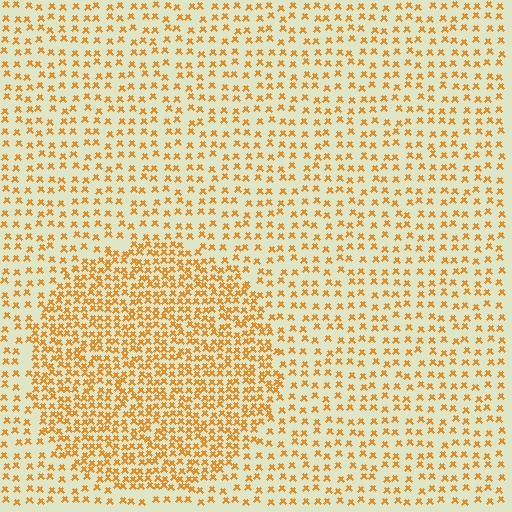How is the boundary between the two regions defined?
The boundary is defined by a change in element density (approximately 2.1x ratio). All elements are the same color, size, and shape.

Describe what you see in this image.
The image contains small orange elements arranged at two different densities. A circle-shaped region is visible where the elements are more densely packed than the surrounding area.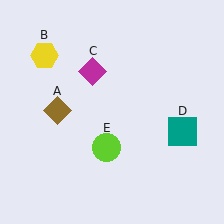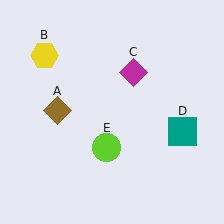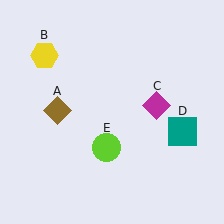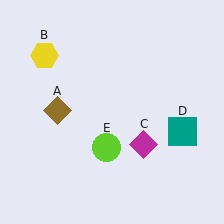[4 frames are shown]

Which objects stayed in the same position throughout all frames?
Brown diamond (object A) and yellow hexagon (object B) and teal square (object D) and lime circle (object E) remained stationary.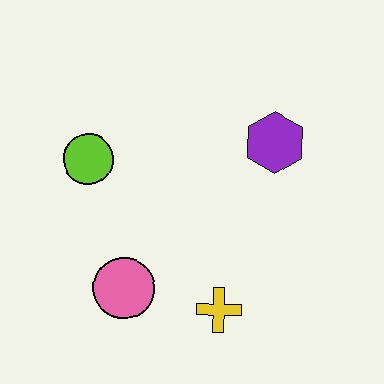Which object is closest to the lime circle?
The pink circle is closest to the lime circle.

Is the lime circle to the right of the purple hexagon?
No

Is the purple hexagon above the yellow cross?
Yes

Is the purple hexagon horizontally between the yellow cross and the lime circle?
No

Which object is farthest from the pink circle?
The purple hexagon is farthest from the pink circle.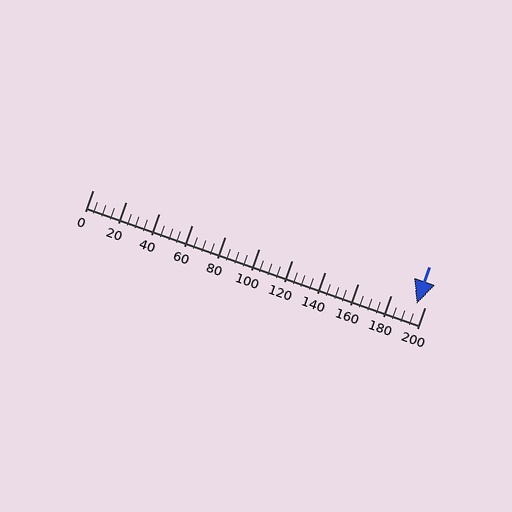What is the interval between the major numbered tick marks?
The major tick marks are spaced 20 units apart.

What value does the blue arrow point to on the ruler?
The blue arrow points to approximately 195.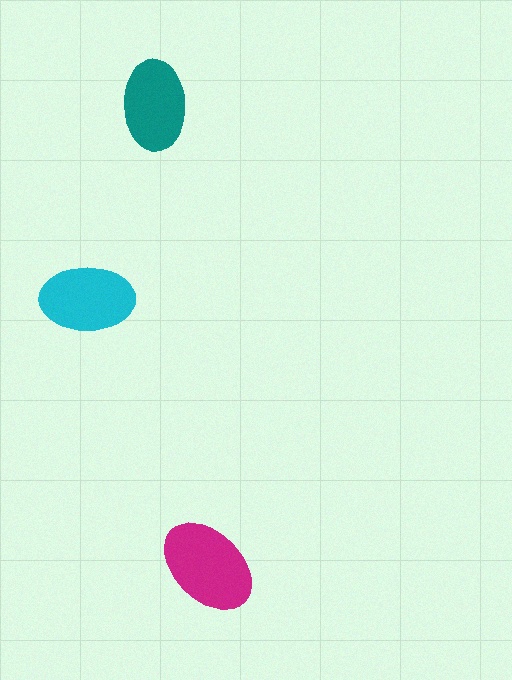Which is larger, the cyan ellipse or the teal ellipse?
The cyan one.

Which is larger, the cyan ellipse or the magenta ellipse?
The magenta one.